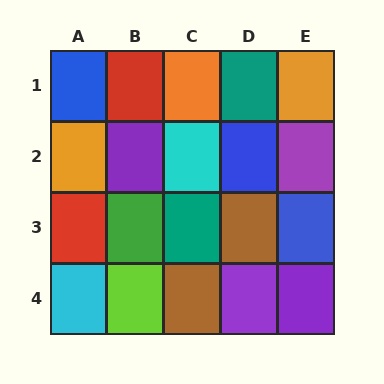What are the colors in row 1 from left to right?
Blue, red, orange, teal, orange.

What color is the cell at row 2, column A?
Orange.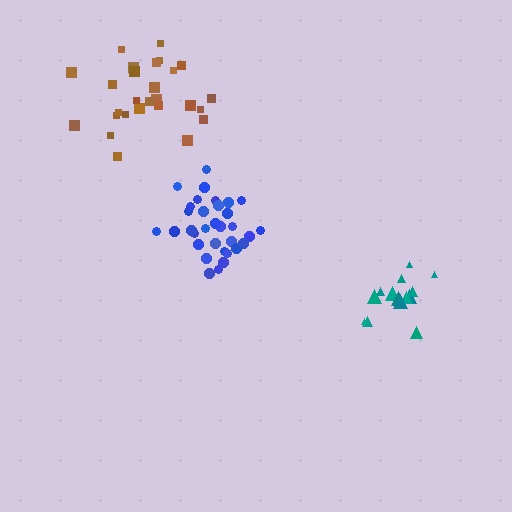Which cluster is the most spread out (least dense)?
Brown.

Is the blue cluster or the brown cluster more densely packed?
Blue.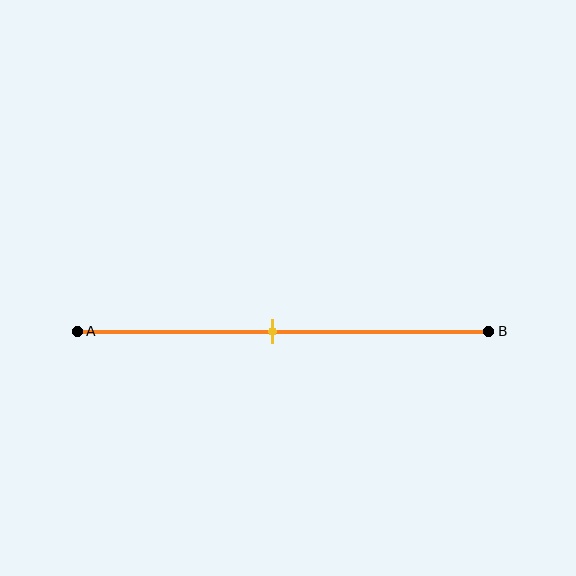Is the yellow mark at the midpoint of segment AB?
Yes, the mark is approximately at the midpoint.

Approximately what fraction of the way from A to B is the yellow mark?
The yellow mark is approximately 50% of the way from A to B.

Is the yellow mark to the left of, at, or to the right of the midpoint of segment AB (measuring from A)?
The yellow mark is approximately at the midpoint of segment AB.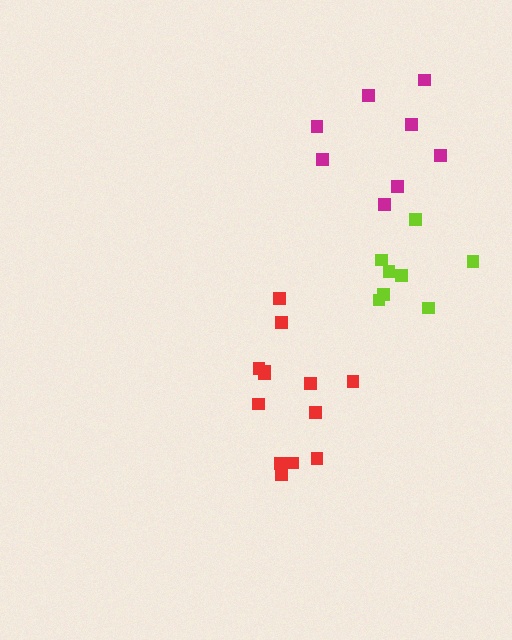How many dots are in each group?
Group 1: 13 dots, Group 2: 8 dots, Group 3: 8 dots (29 total).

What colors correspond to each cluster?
The clusters are colored: red, magenta, lime.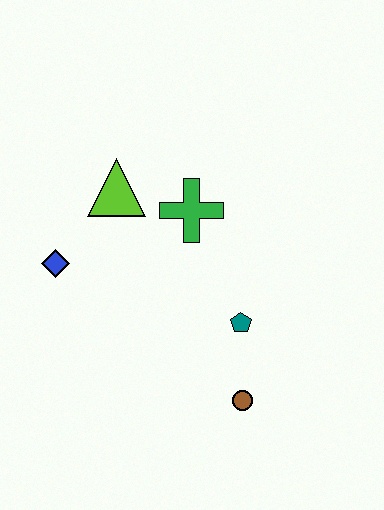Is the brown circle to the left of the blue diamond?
No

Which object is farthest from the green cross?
The brown circle is farthest from the green cross.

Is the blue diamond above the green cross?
No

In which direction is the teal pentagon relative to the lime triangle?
The teal pentagon is below the lime triangle.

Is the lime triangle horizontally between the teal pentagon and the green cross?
No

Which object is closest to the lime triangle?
The green cross is closest to the lime triangle.